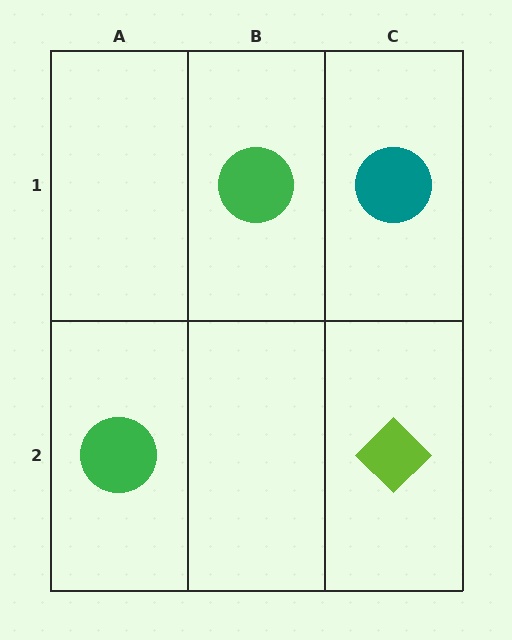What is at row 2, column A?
A green circle.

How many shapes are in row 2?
2 shapes.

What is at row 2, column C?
A lime diamond.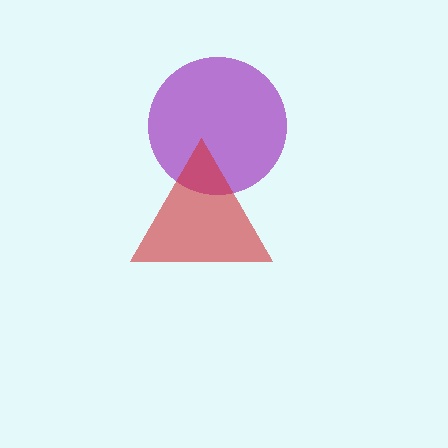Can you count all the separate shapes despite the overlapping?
Yes, there are 2 separate shapes.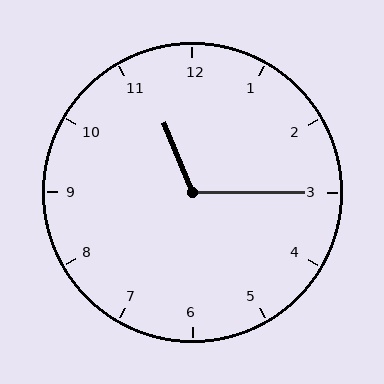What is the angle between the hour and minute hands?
Approximately 112 degrees.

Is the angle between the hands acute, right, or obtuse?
It is obtuse.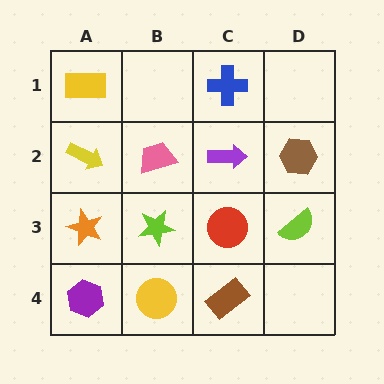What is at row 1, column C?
A blue cross.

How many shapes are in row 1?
2 shapes.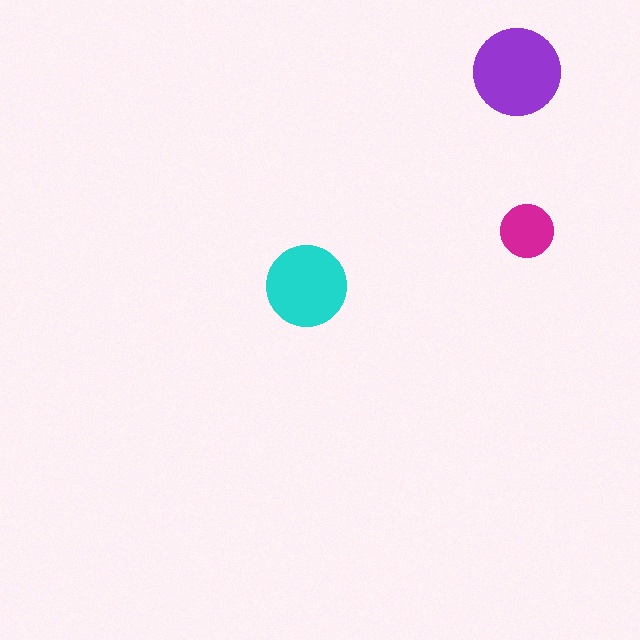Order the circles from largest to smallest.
the purple one, the cyan one, the magenta one.